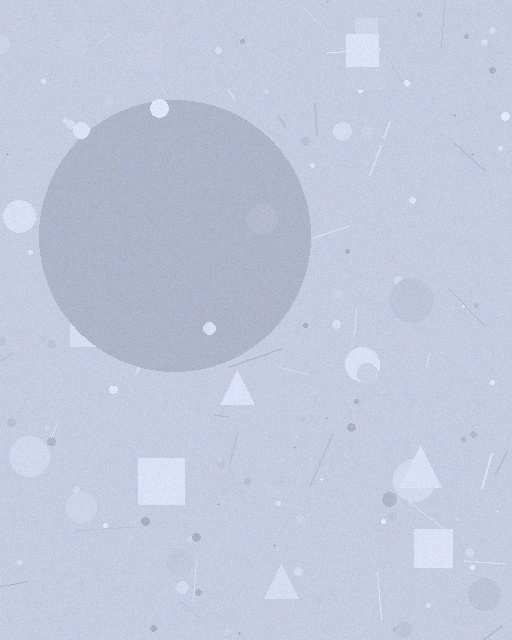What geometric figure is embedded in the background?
A circle is embedded in the background.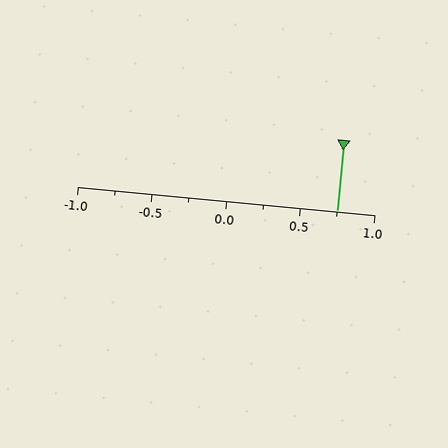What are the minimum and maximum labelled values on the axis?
The axis runs from -1.0 to 1.0.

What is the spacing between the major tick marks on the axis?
The major ticks are spaced 0.5 apart.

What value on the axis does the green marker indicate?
The marker indicates approximately 0.75.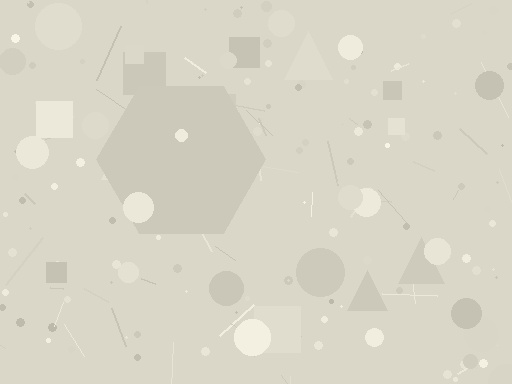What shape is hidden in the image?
A hexagon is hidden in the image.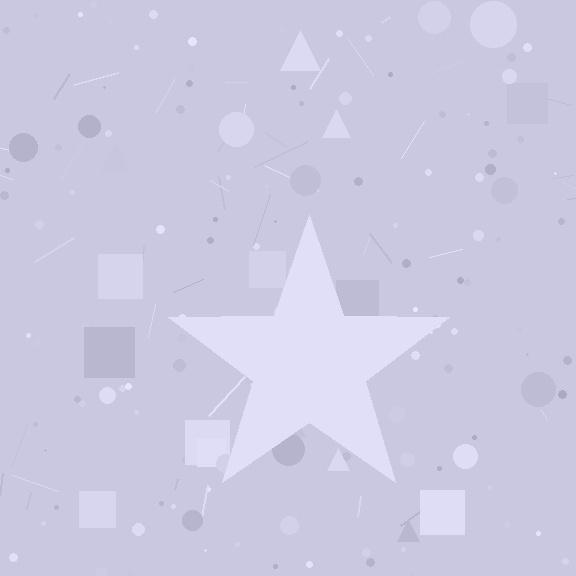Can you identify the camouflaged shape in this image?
The camouflaged shape is a star.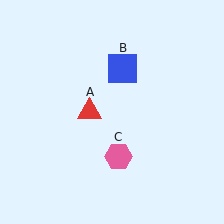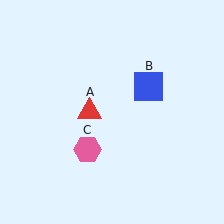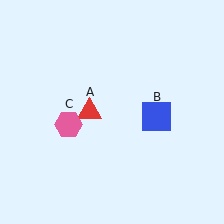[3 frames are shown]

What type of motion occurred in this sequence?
The blue square (object B), pink hexagon (object C) rotated clockwise around the center of the scene.